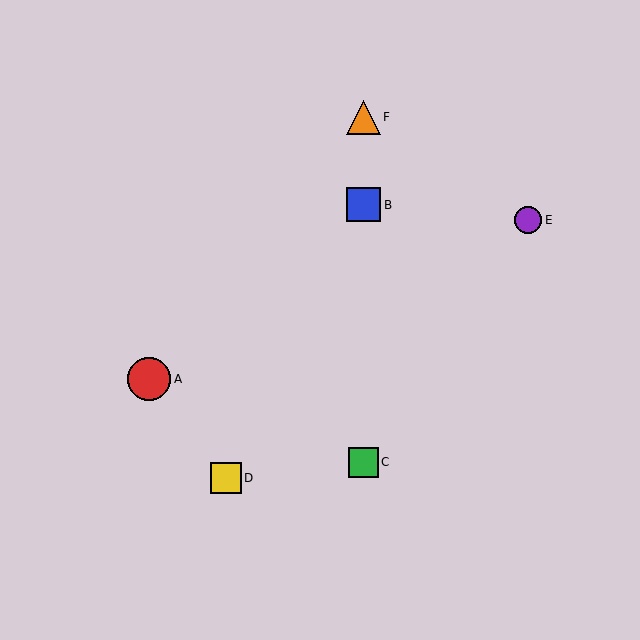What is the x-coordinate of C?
Object C is at x≈363.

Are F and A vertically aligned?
No, F is at x≈363 and A is at x≈149.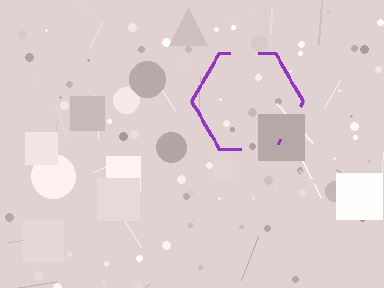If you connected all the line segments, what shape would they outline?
They would outline a hexagon.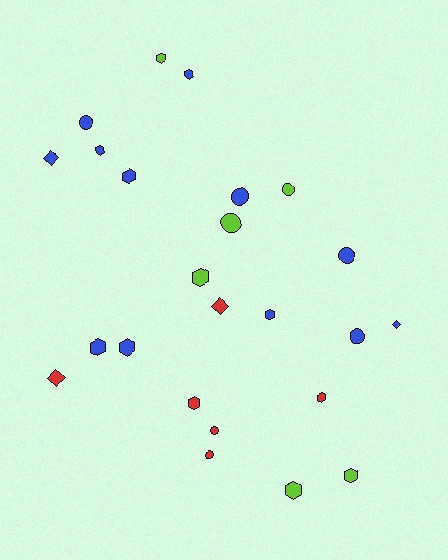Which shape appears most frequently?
Hexagon, with 12 objects.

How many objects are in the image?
There are 24 objects.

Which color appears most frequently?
Blue, with 12 objects.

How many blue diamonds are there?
There are 2 blue diamonds.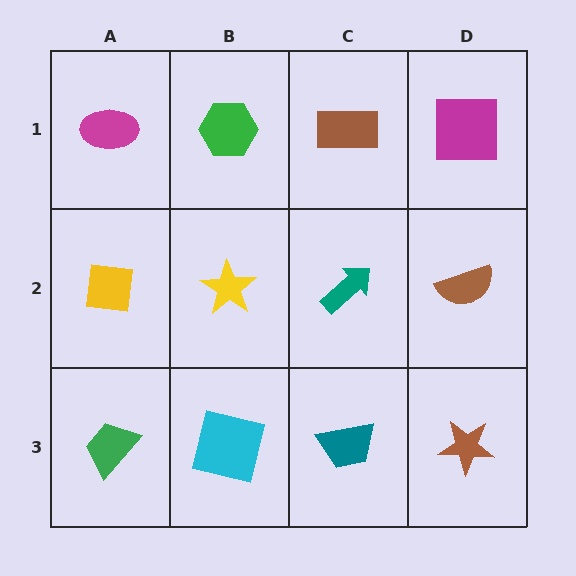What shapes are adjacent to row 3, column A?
A yellow square (row 2, column A), a cyan square (row 3, column B).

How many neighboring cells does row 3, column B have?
3.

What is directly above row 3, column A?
A yellow square.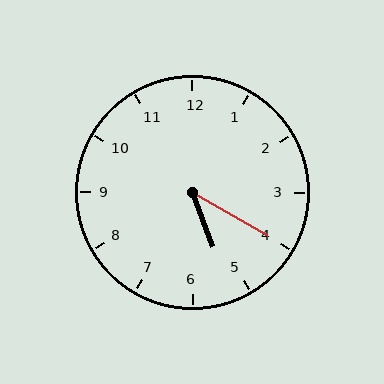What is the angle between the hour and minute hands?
Approximately 40 degrees.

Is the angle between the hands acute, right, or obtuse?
It is acute.